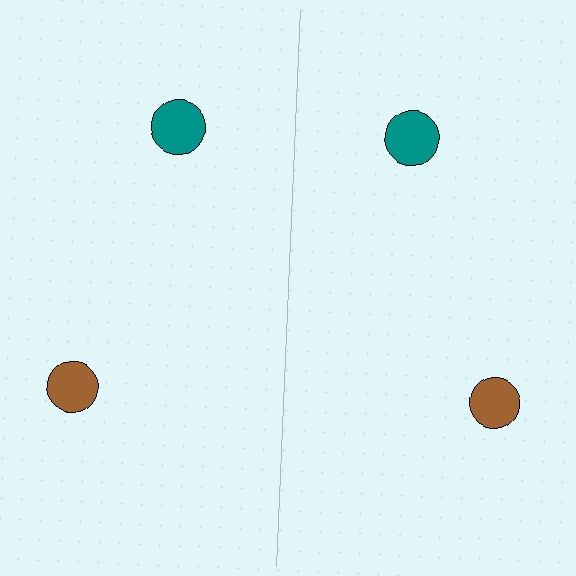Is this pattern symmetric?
Yes, this pattern has bilateral (reflection) symmetry.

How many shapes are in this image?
There are 4 shapes in this image.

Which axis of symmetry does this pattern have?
The pattern has a vertical axis of symmetry running through the center of the image.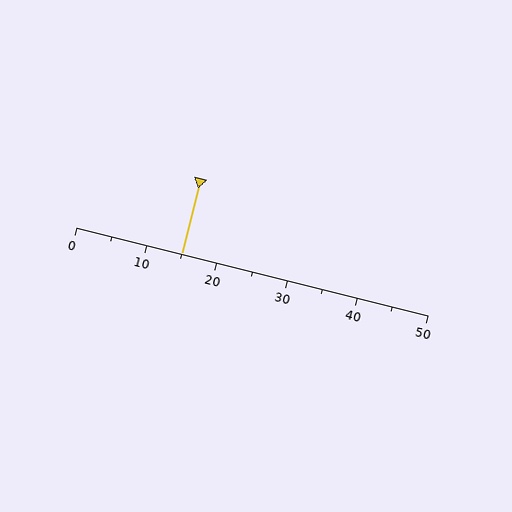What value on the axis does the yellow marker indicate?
The marker indicates approximately 15.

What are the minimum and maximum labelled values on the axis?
The axis runs from 0 to 50.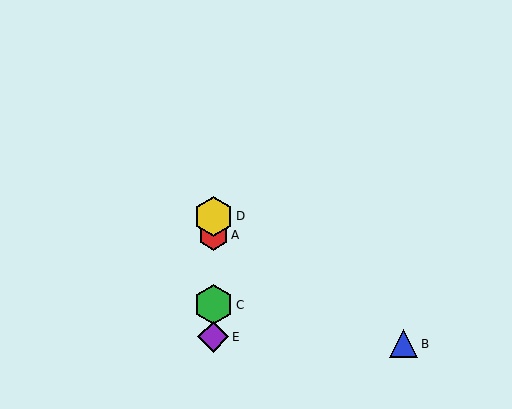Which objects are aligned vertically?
Objects A, C, D, E are aligned vertically.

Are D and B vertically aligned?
No, D is at x≈213 and B is at x≈403.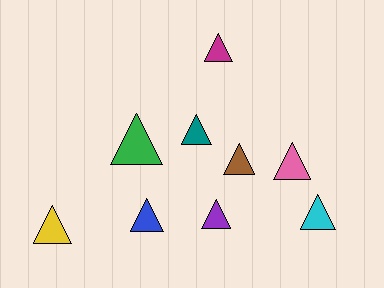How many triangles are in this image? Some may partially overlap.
There are 9 triangles.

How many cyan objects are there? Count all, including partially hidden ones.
There is 1 cyan object.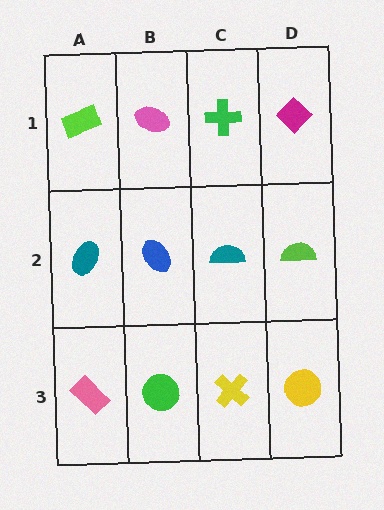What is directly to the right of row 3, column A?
A green circle.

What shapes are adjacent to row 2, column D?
A magenta diamond (row 1, column D), a yellow circle (row 3, column D), a teal semicircle (row 2, column C).